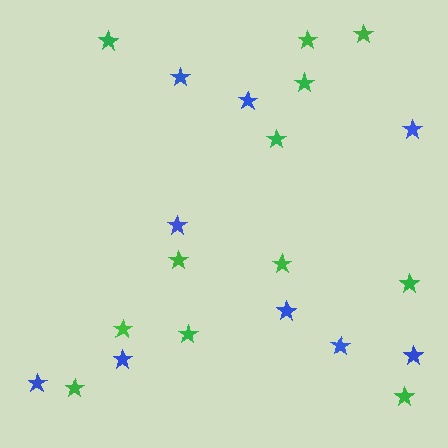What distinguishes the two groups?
There are 2 groups: one group of blue stars (9) and one group of green stars (12).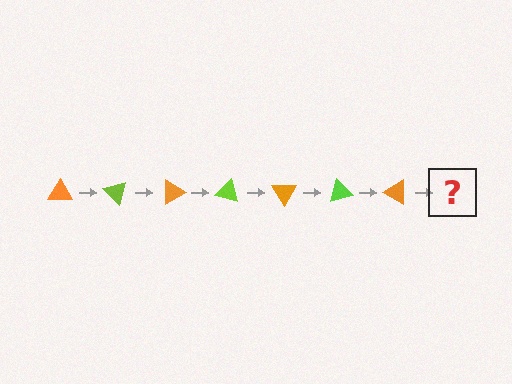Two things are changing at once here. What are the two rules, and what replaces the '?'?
The two rules are that it rotates 45 degrees each step and the color cycles through orange and lime. The '?' should be a lime triangle, rotated 315 degrees from the start.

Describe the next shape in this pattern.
It should be a lime triangle, rotated 315 degrees from the start.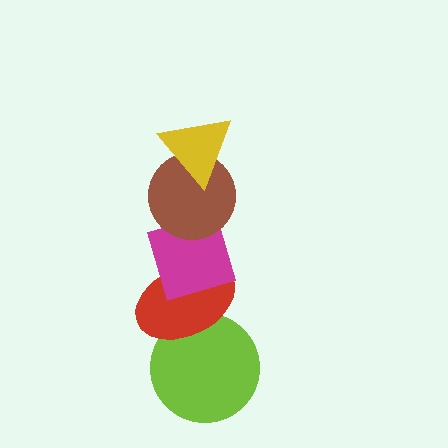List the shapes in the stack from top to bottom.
From top to bottom: the yellow triangle, the brown circle, the magenta diamond, the red ellipse, the lime circle.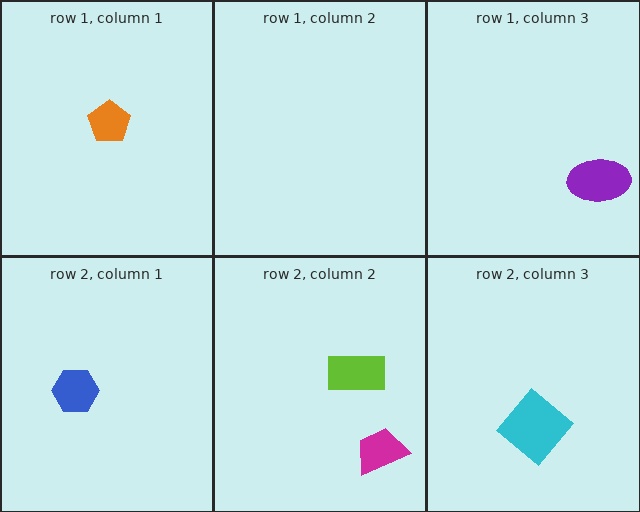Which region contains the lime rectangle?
The row 2, column 2 region.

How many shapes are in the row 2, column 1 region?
1.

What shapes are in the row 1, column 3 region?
The purple ellipse.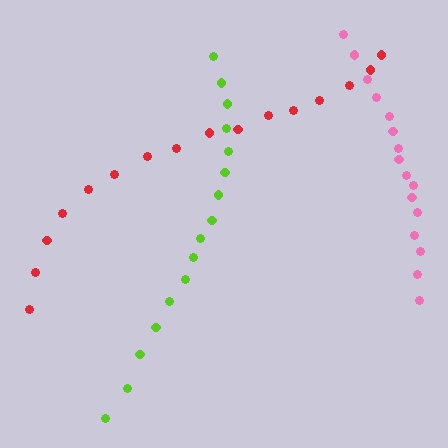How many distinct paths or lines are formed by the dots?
There are 3 distinct paths.